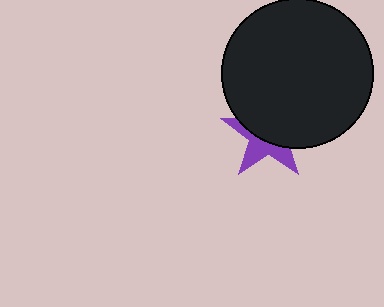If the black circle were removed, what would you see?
You would see the complete purple star.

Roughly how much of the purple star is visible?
A small part of it is visible (roughly 41%).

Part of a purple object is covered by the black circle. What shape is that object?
It is a star.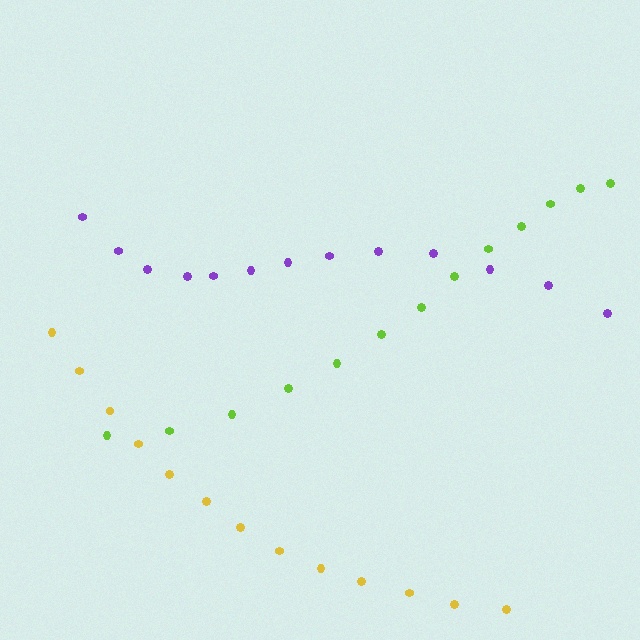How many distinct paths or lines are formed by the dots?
There are 3 distinct paths.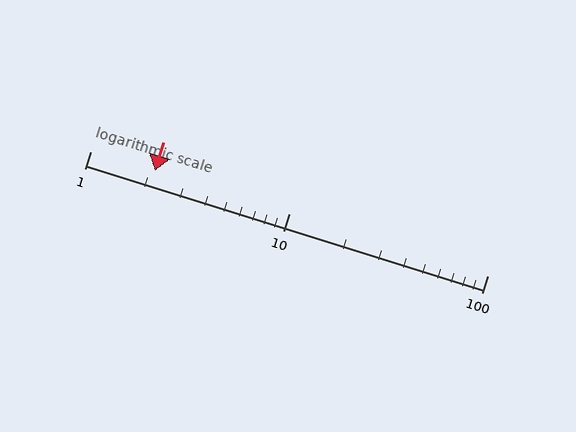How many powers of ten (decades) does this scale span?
The scale spans 2 decades, from 1 to 100.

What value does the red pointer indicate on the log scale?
The pointer indicates approximately 2.1.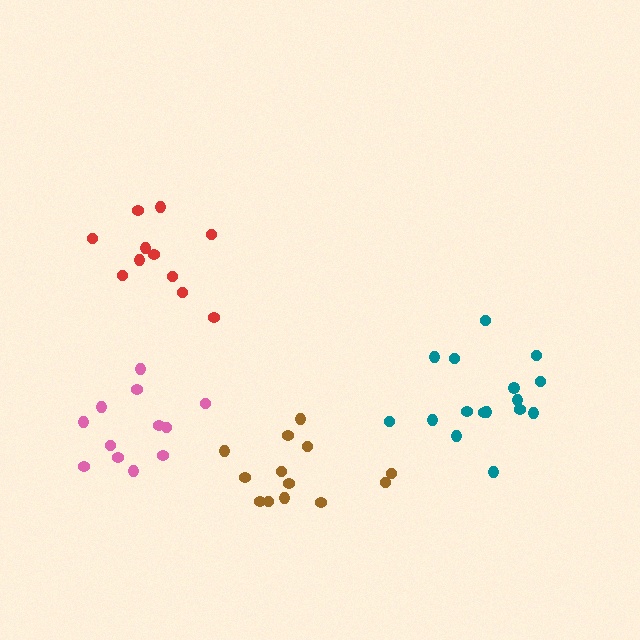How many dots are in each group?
Group 1: 11 dots, Group 2: 12 dots, Group 3: 16 dots, Group 4: 13 dots (52 total).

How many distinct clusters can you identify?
There are 4 distinct clusters.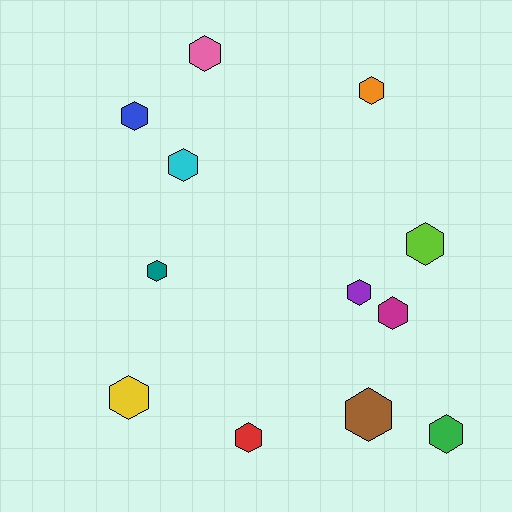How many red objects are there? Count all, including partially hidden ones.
There is 1 red object.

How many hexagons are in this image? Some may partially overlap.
There are 12 hexagons.